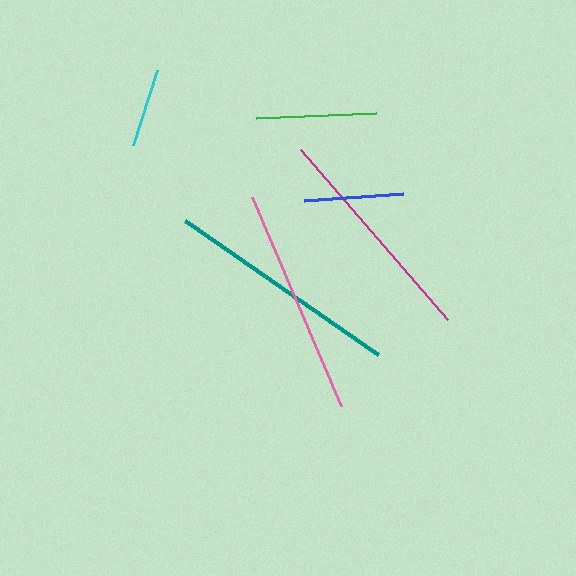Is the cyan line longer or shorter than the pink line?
The pink line is longer than the cyan line.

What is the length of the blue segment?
The blue segment is approximately 99 pixels long.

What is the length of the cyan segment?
The cyan segment is approximately 79 pixels long.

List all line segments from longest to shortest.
From longest to shortest: teal, pink, magenta, green, blue, cyan.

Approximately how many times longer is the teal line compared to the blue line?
The teal line is approximately 2.4 times the length of the blue line.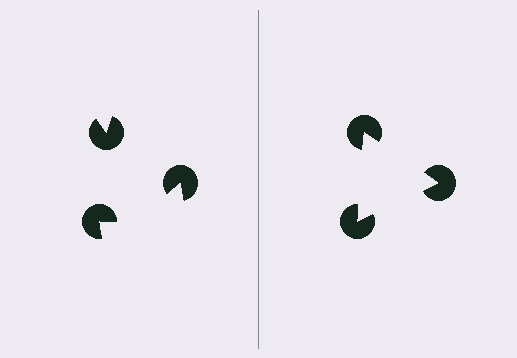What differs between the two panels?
The pac-man discs are positioned identically on both sides; only the wedge orientations differ. On the right they align to a triangle; on the left they are misaligned.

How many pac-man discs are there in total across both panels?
6 — 3 on each side.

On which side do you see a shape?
An illusory triangle appears on the right side. On the left side the wedge cuts are rotated, so no coherent shape forms.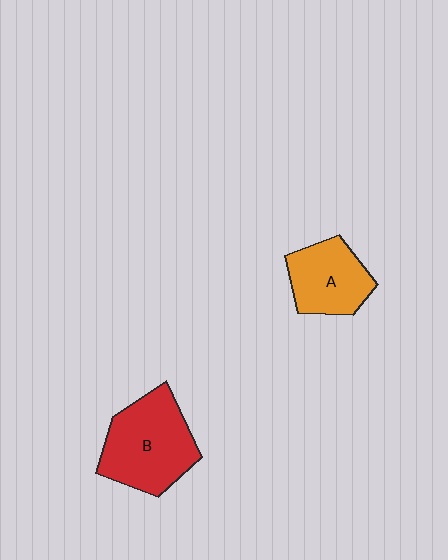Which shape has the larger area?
Shape B (red).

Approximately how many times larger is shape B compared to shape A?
Approximately 1.4 times.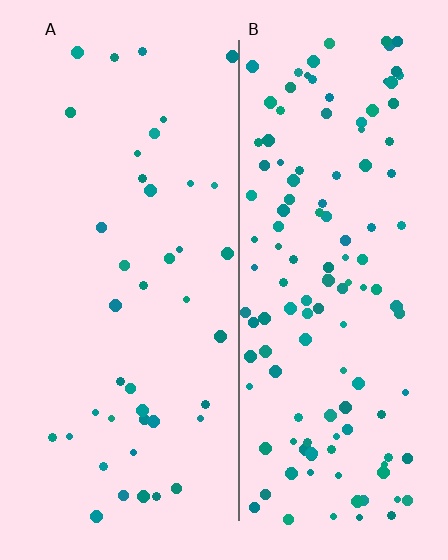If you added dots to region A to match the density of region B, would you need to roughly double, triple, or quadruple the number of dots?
Approximately triple.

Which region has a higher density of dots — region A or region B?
B (the right).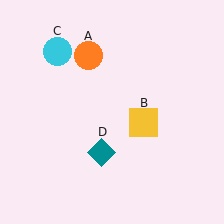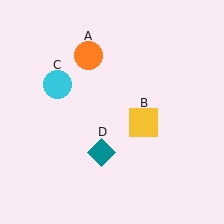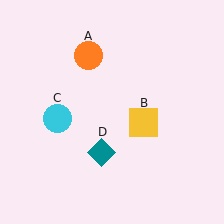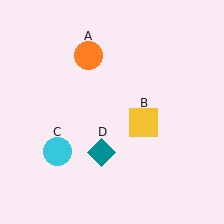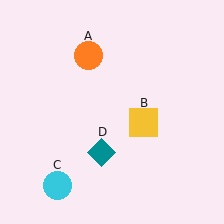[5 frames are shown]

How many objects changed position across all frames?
1 object changed position: cyan circle (object C).